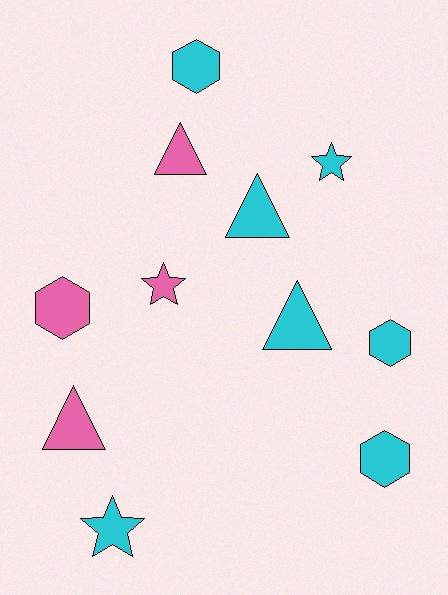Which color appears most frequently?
Cyan, with 7 objects.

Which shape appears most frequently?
Triangle, with 4 objects.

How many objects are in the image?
There are 11 objects.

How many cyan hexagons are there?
There are 3 cyan hexagons.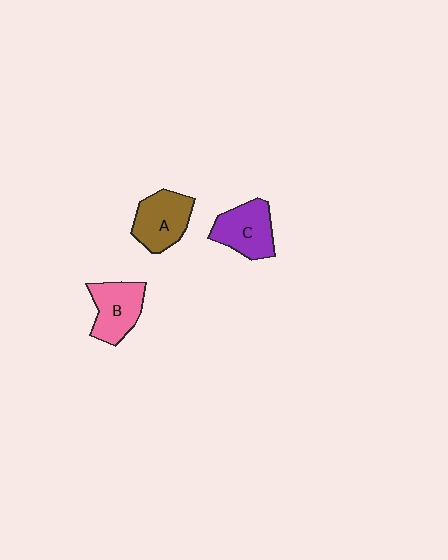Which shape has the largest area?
Shape A (brown).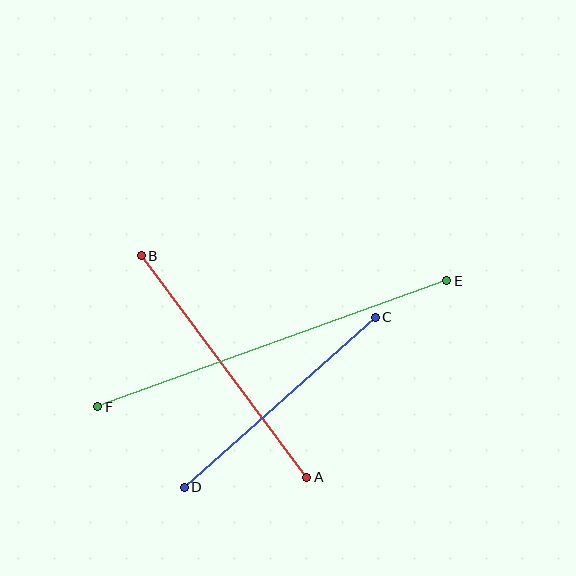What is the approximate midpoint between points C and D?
The midpoint is at approximately (280, 402) pixels.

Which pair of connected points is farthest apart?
Points E and F are farthest apart.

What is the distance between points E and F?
The distance is approximately 371 pixels.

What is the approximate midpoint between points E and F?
The midpoint is at approximately (272, 344) pixels.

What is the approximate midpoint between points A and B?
The midpoint is at approximately (224, 366) pixels.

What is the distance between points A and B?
The distance is approximately 276 pixels.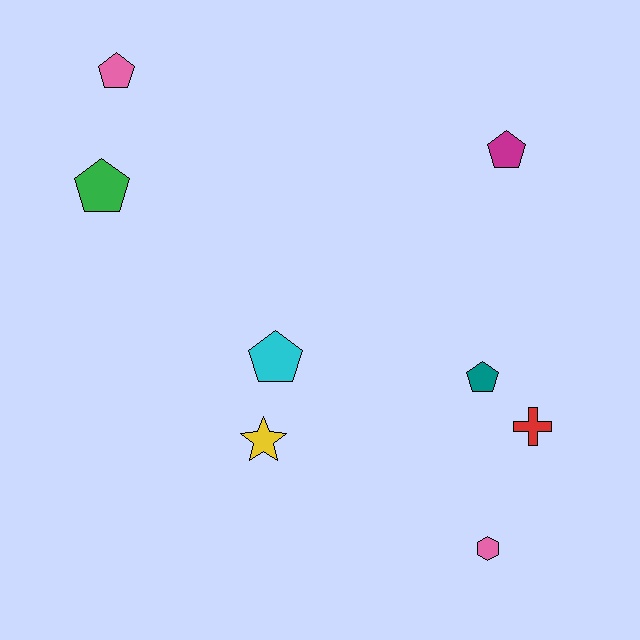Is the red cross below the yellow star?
No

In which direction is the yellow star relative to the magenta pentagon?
The yellow star is below the magenta pentagon.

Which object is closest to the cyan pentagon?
The yellow star is closest to the cyan pentagon.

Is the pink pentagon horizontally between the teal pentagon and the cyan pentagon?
No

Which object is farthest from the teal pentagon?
The pink pentagon is farthest from the teal pentagon.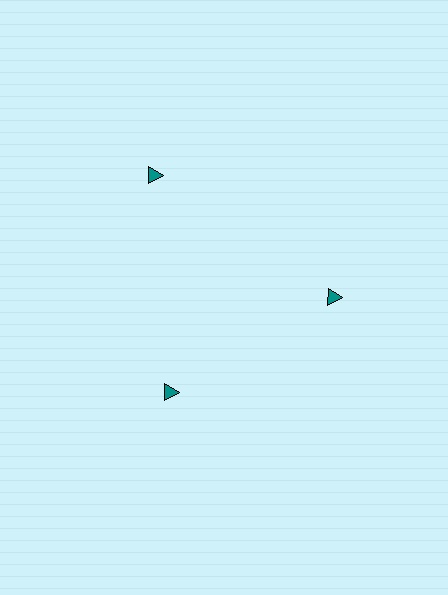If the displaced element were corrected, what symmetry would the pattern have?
It would have 3-fold rotational symmetry — the pattern would map onto itself every 120 degrees.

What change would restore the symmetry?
The symmetry would be restored by moving it inward, back onto the ring so that all 3 triangles sit at equal angles and equal distance from the center.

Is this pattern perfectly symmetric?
No. The 3 teal triangles are arranged in a ring, but one element near the 11 o'clock position is pushed outward from the center, breaking the 3-fold rotational symmetry.